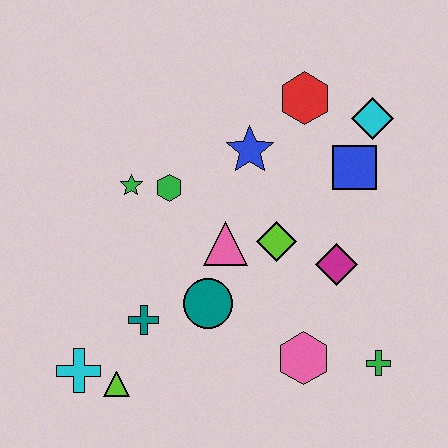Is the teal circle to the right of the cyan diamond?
No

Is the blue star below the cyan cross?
No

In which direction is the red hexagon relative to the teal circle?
The red hexagon is above the teal circle.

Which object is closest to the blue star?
The red hexagon is closest to the blue star.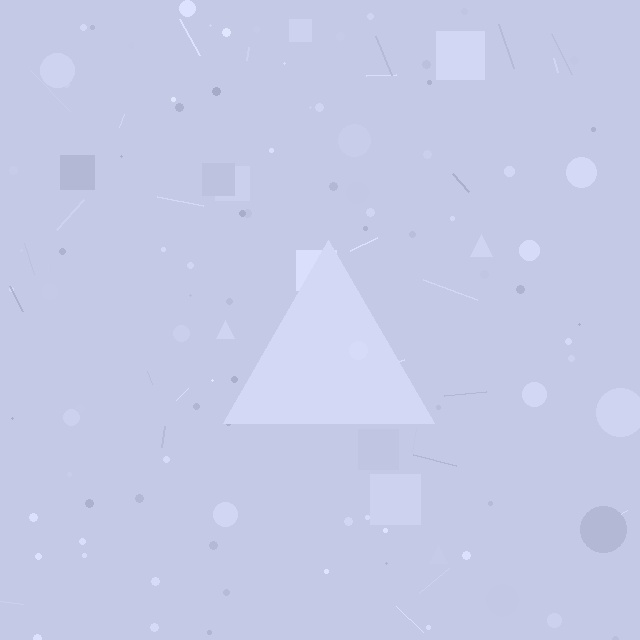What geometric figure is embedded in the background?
A triangle is embedded in the background.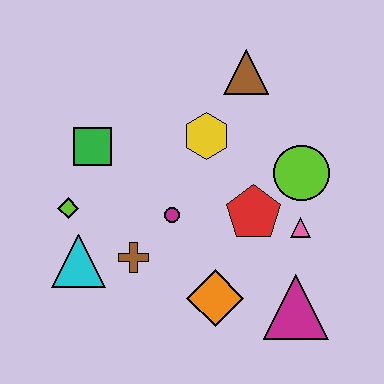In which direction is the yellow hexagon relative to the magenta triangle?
The yellow hexagon is above the magenta triangle.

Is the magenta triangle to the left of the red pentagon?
No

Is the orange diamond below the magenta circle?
Yes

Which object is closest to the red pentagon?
The pink triangle is closest to the red pentagon.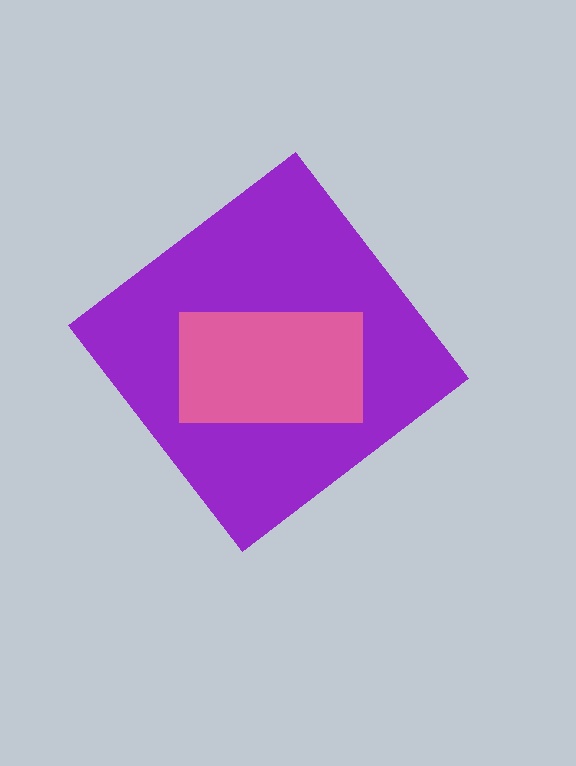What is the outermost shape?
The purple diamond.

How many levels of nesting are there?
2.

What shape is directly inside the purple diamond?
The pink rectangle.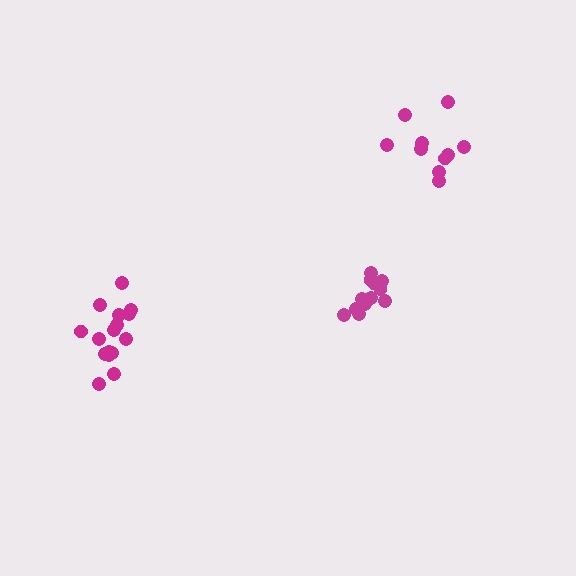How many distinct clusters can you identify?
There are 3 distinct clusters.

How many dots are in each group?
Group 1: 16 dots, Group 2: 12 dots, Group 3: 10 dots (38 total).